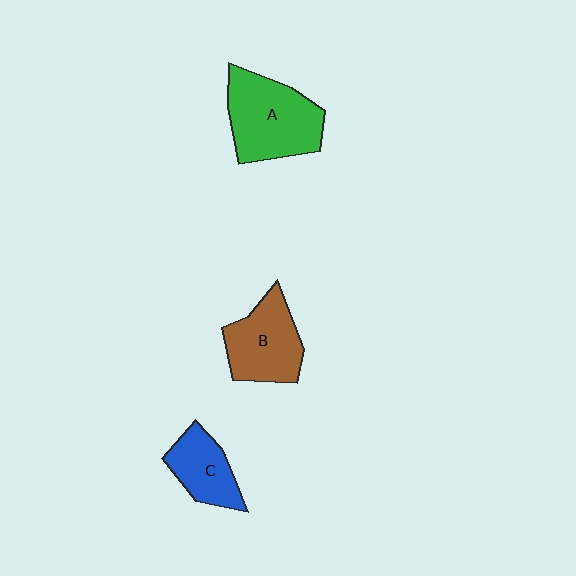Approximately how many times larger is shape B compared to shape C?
Approximately 1.3 times.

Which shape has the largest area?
Shape A (green).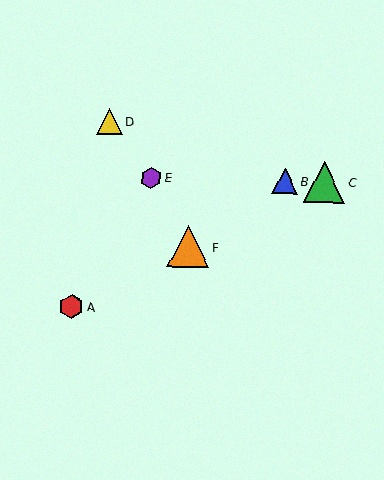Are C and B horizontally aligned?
Yes, both are at y≈182.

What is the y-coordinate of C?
Object C is at y≈182.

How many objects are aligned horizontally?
3 objects (B, C, E) are aligned horizontally.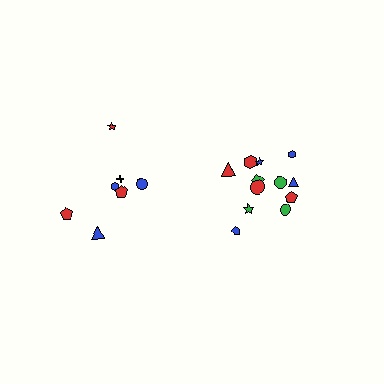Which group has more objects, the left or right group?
The right group.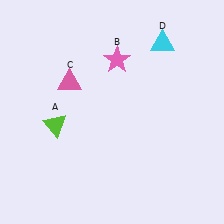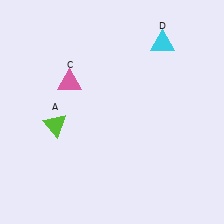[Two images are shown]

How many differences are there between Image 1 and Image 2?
There is 1 difference between the two images.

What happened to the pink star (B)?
The pink star (B) was removed in Image 2. It was in the top-right area of Image 1.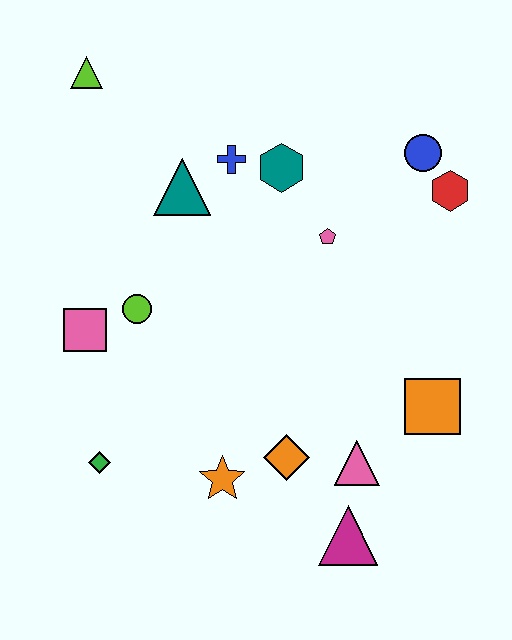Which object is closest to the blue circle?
The red hexagon is closest to the blue circle.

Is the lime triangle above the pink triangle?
Yes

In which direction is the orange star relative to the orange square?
The orange star is to the left of the orange square.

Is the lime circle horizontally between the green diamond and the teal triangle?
Yes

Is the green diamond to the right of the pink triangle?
No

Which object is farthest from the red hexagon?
The green diamond is farthest from the red hexagon.